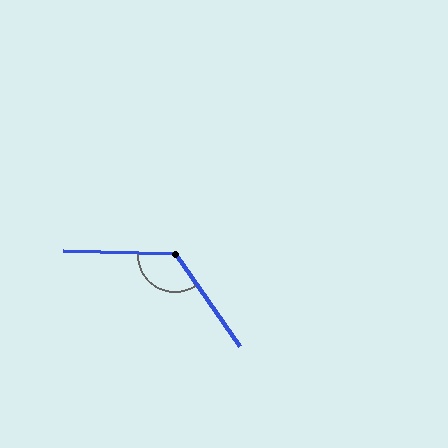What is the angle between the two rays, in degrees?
Approximately 127 degrees.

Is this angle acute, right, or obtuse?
It is obtuse.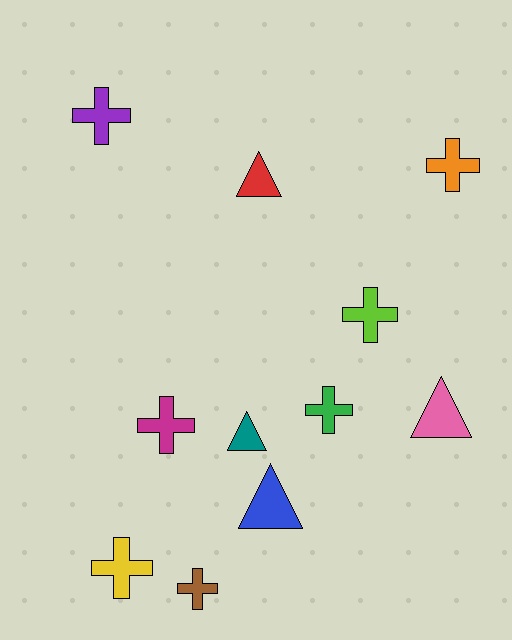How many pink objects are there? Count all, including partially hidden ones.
There is 1 pink object.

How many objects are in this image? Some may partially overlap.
There are 11 objects.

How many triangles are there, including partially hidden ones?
There are 4 triangles.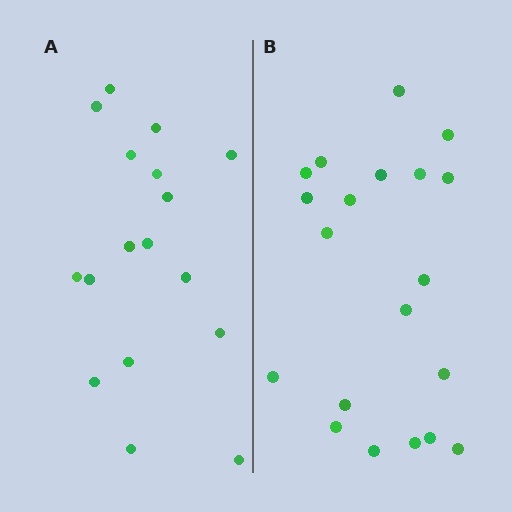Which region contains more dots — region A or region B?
Region B (the right region) has more dots.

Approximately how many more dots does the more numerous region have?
Region B has just a few more — roughly 2 or 3 more dots than region A.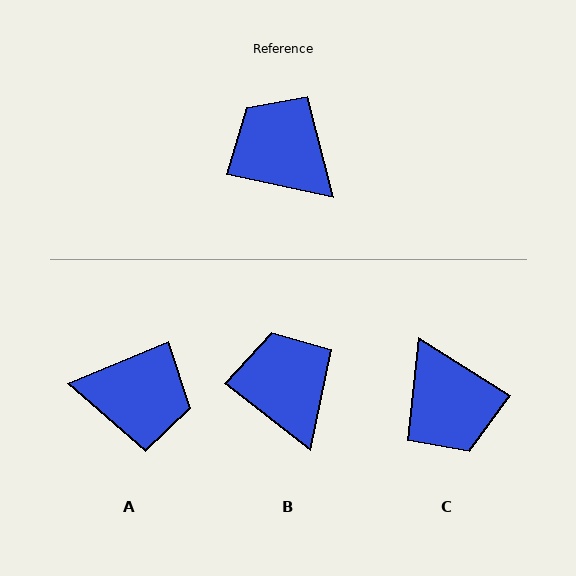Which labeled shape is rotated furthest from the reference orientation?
C, about 160 degrees away.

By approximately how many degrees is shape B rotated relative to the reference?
Approximately 26 degrees clockwise.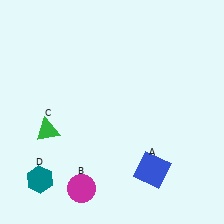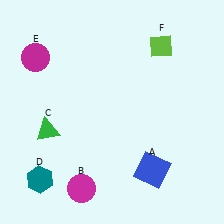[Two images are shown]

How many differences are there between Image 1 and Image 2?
There are 2 differences between the two images.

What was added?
A magenta circle (E), a lime diamond (F) were added in Image 2.